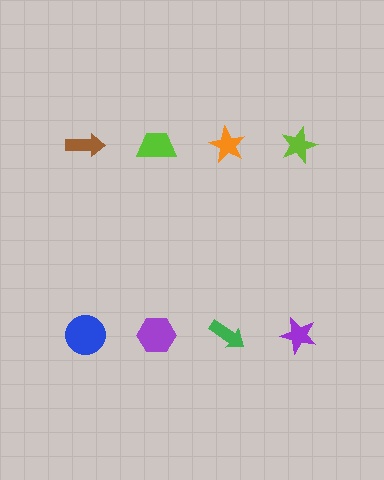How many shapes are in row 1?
4 shapes.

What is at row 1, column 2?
A lime trapezoid.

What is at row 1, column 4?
A lime star.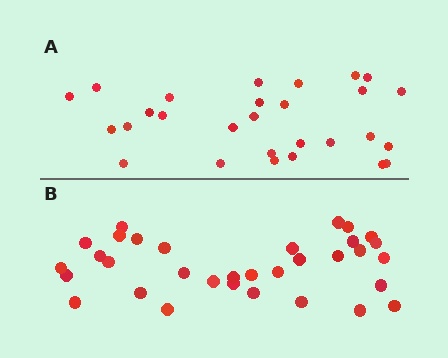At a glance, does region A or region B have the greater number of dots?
Region B (the bottom region) has more dots.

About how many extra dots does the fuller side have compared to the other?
Region B has about 5 more dots than region A.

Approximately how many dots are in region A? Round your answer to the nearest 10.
About 30 dots. (The exact count is 28, which rounds to 30.)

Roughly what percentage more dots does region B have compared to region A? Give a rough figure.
About 20% more.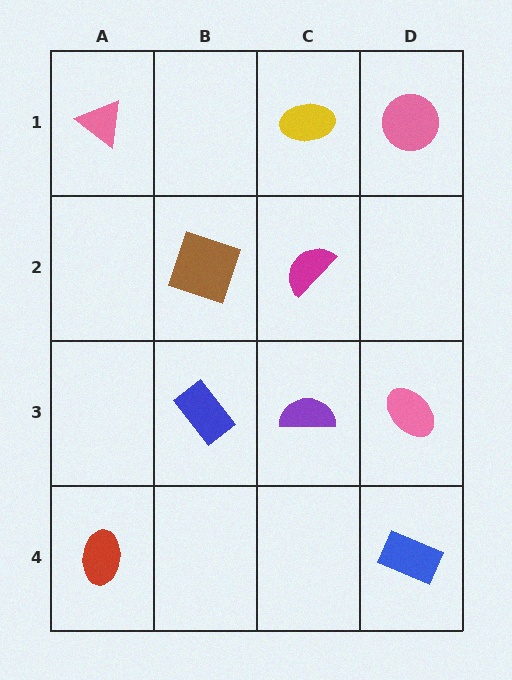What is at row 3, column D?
A pink ellipse.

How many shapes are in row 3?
3 shapes.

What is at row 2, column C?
A magenta semicircle.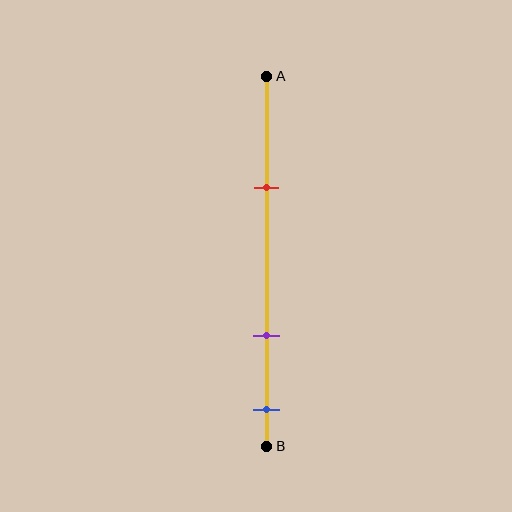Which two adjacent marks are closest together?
The purple and blue marks are the closest adjacent pair.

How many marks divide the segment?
There are 3 marks dividing the segment.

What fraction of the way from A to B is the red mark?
The red mark is approximately 30% (0.3) of the way from A to B.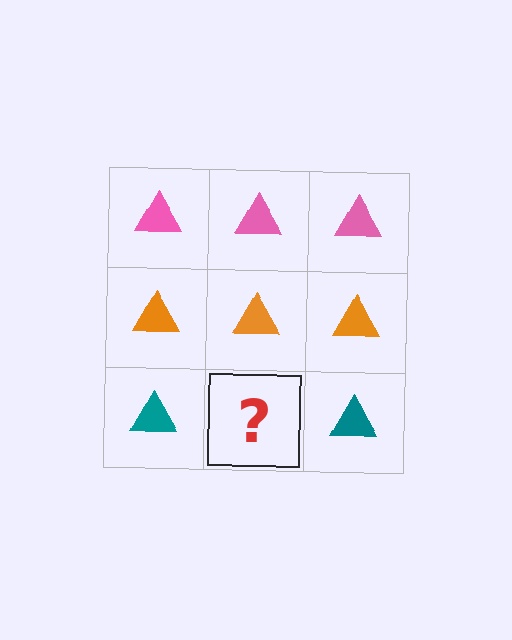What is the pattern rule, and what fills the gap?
The rule is that each row has a consistent color. The gap should be filled with a teal triangle.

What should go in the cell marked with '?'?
The missing cell should contain a teal triangle.